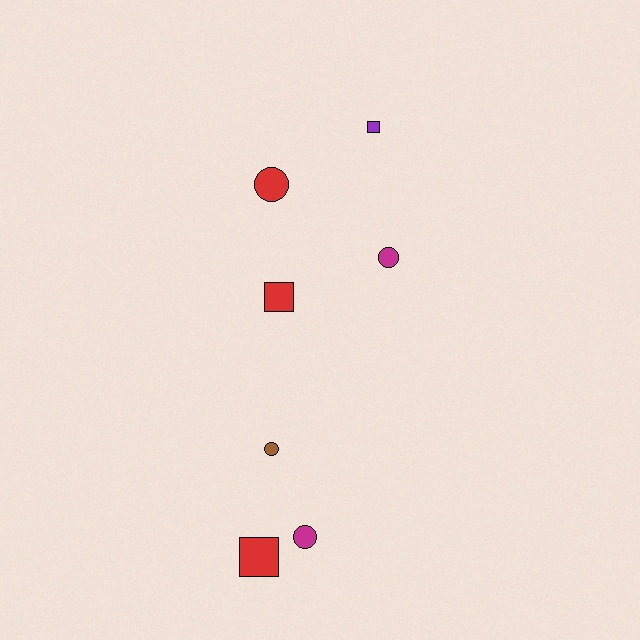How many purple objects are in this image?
There is 1 purple object.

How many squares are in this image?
There are 3 squares.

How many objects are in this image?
There are 7 objects.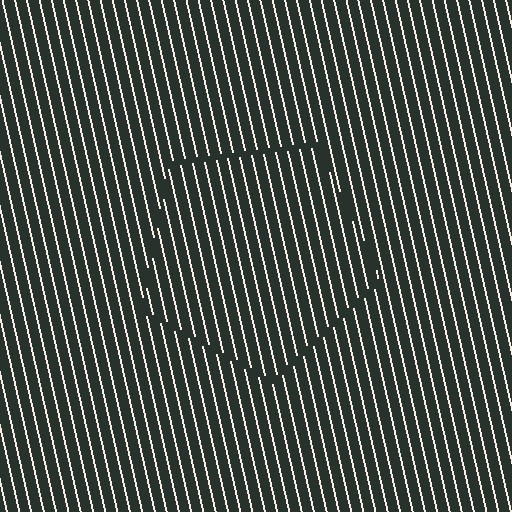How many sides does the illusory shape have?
5 sides — the line-ends trace a pentagon.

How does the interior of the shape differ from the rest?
The interior of the shape contains the same grating, shifted by half a period — the contour is defined by the phase discontinuity where line-ends from the inner and outer gratings abut.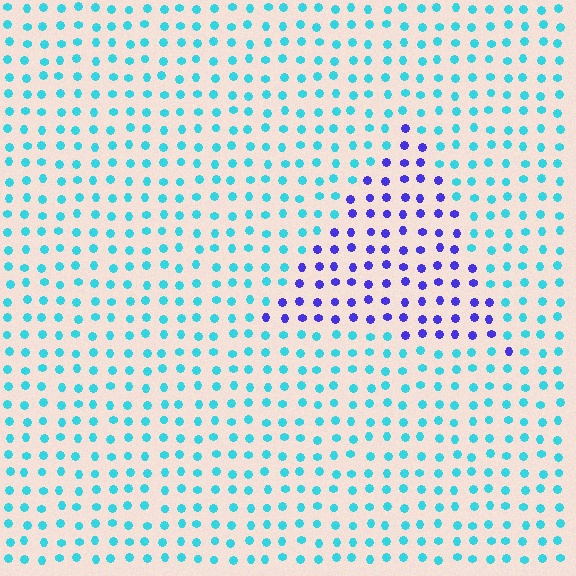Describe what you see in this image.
The image is filled with small cyan elements in a uniform arrangement. A triangle-shaped region is visible where the elements are tinted to a slightly different hue, forming a subtle color boundary.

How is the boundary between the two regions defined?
The boundary is defined purely by a slight shift in hue (about 63 degrees). Spacing, size, and orientation are identical on both sides.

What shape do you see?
I see a triangle.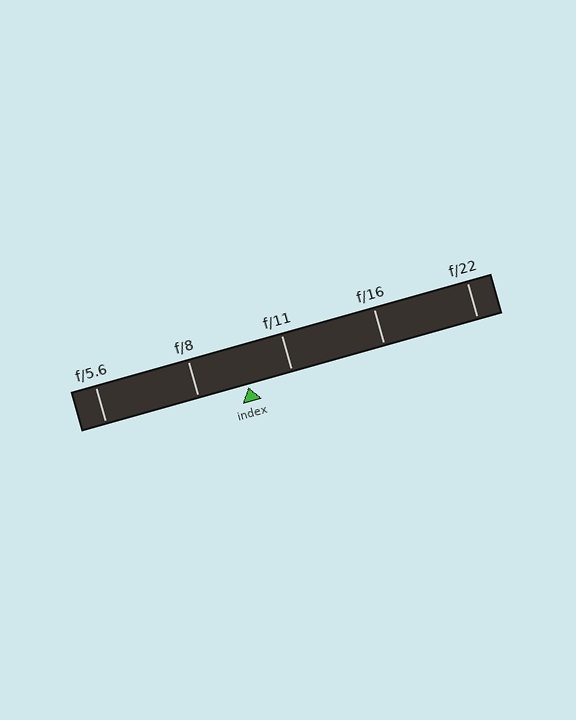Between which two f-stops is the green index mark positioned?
The index mark is between f/8 and f/11.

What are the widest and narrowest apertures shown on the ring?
The widest aperture shown is f/5.6 and the narrowest is f/22.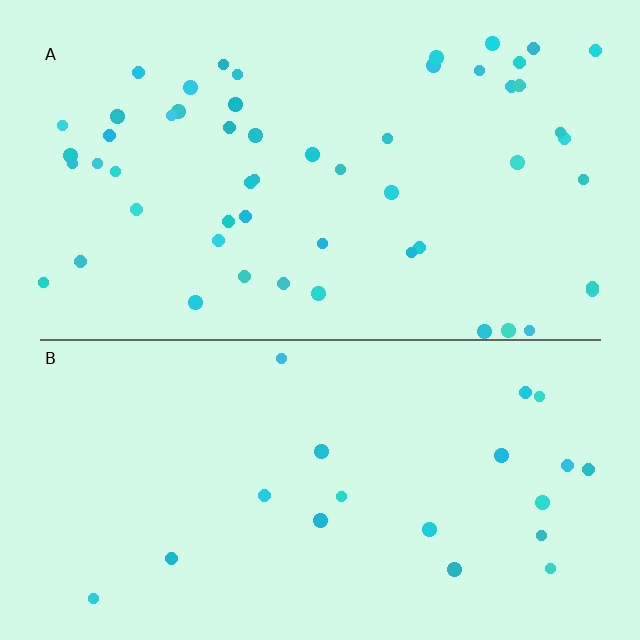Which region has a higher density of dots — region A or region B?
A (the top).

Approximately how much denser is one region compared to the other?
Approximately 2.8× — region A over region B.